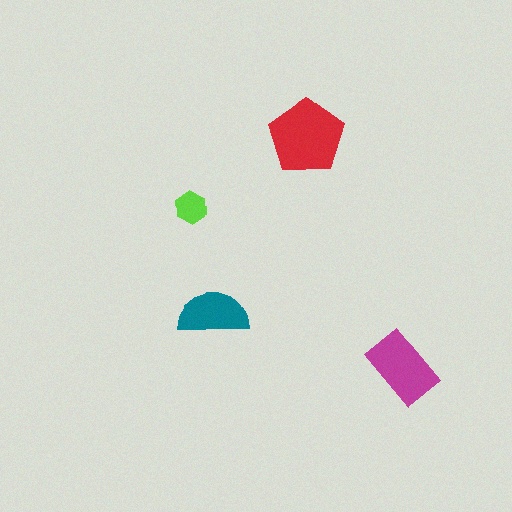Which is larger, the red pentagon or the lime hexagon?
The red pentagon.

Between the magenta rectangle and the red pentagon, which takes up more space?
The red pentagon.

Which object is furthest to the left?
The lime hexagon is leftmost.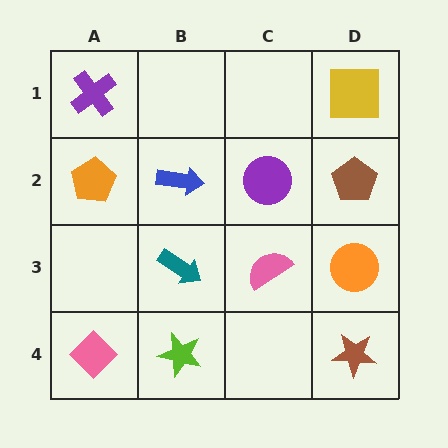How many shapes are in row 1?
2 shapes.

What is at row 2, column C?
A purple circle.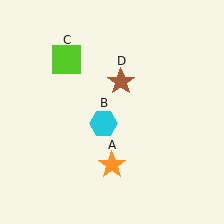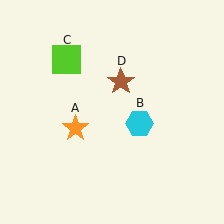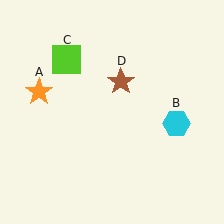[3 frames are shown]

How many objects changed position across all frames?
2 objects changed position: orange star (object A), cyan hexagon (object B).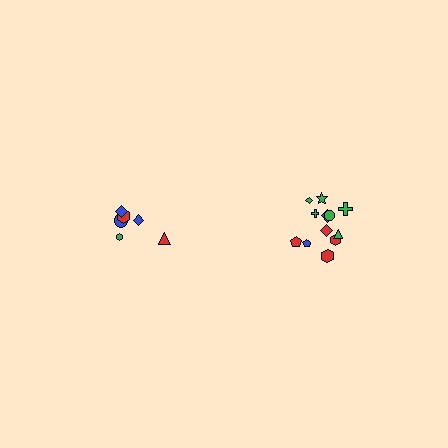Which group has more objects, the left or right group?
The right group.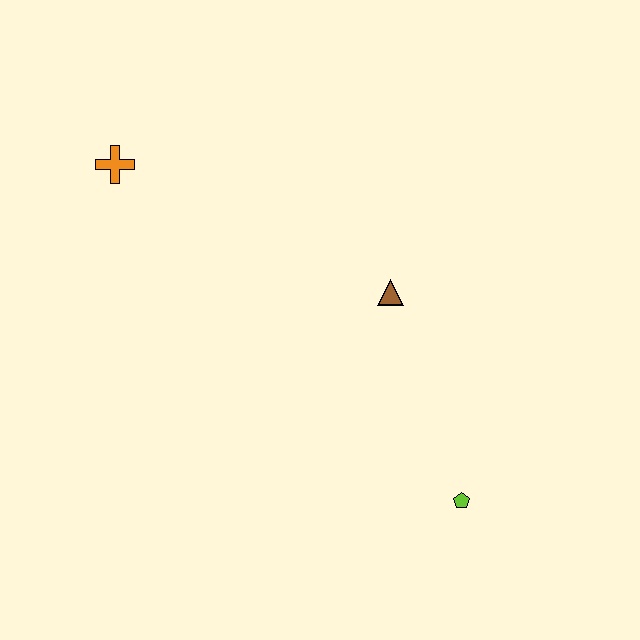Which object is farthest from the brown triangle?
The orange cross is farthest from the brown triangle.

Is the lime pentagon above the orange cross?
No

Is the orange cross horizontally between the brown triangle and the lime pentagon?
No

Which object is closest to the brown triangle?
The lime pentagon is closest to the brown triangle.